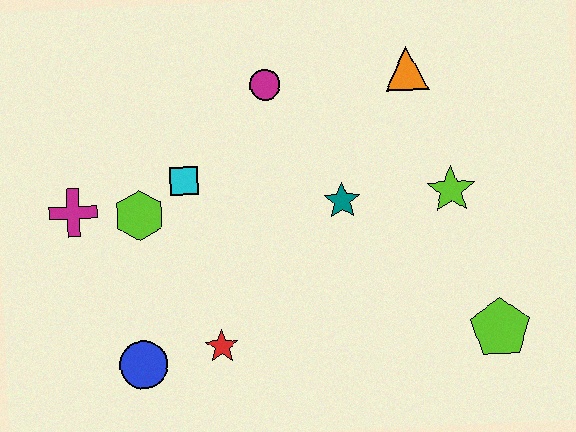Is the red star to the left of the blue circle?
No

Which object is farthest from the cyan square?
The lime pentagon is farthest from the cyan square.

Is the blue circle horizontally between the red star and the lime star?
No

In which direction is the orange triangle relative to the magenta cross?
The orange triangle is to the right of the magenta cross.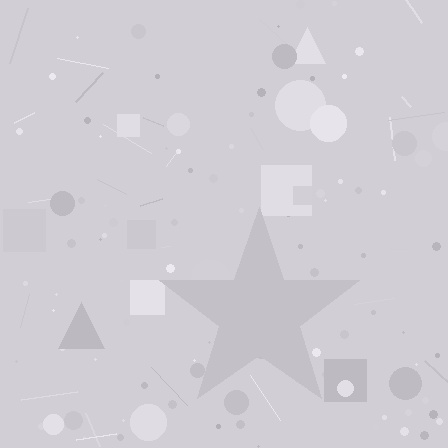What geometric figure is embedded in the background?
A star is embedded in the background.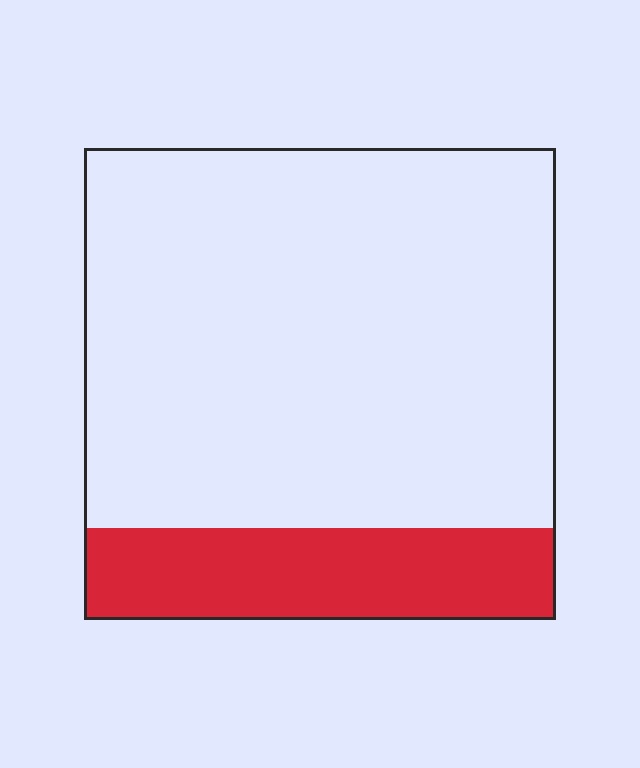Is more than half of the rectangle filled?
No.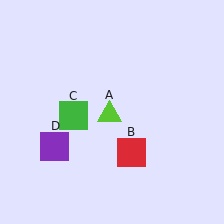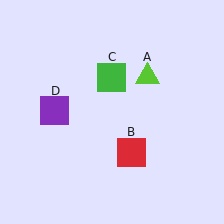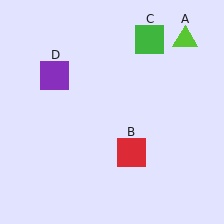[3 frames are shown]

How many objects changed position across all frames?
3 objects changed position: lime triangle (object A), green square (object C), purple square (object D).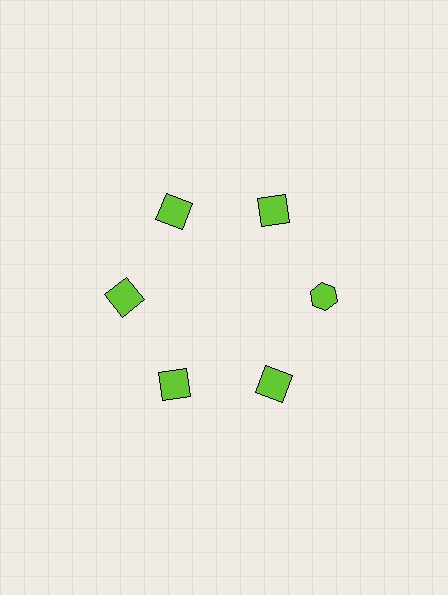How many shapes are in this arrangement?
There are 6 shapes arranged in a ring pattern.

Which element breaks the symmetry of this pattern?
The lime hexagon at roughly the 3 o'clock position breaks the symmetry. All other shapes are lime squares.